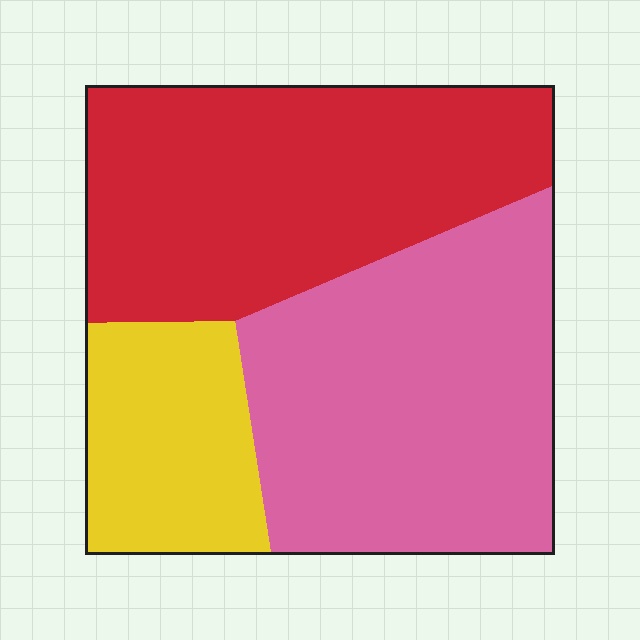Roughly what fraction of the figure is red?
Red takes up about two fifths (2/5) of the figure.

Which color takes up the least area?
Yellow, at roughly 20%.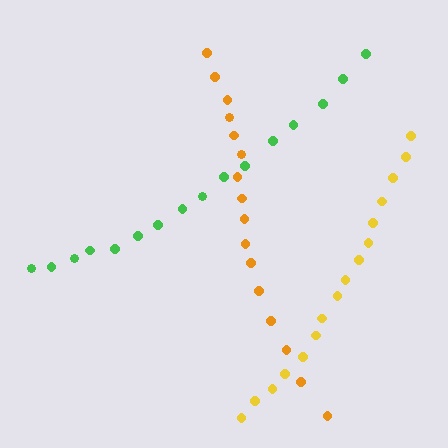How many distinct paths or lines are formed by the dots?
There are 3 distinct paths.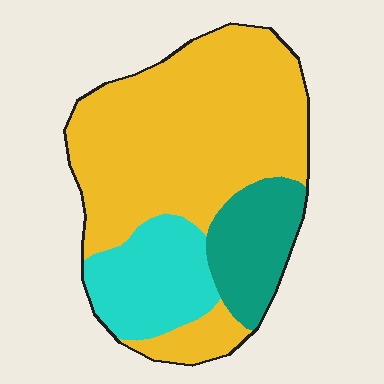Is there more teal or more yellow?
Yellow.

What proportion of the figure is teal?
Teal covers 16% of the figure.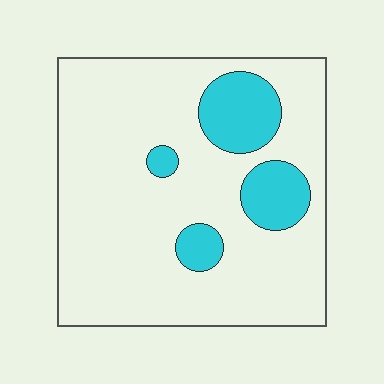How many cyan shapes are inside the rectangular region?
4.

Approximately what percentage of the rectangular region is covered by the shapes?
Approximately 15%.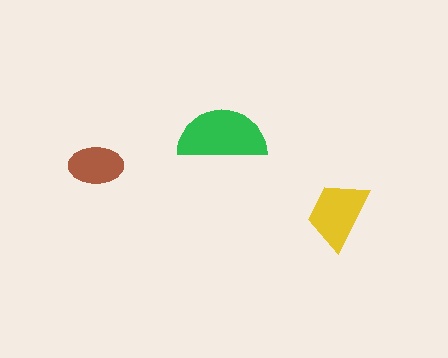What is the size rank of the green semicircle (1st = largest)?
1st.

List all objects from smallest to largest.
The brown ellipse, the yellow trapezoid, the green semicircle.